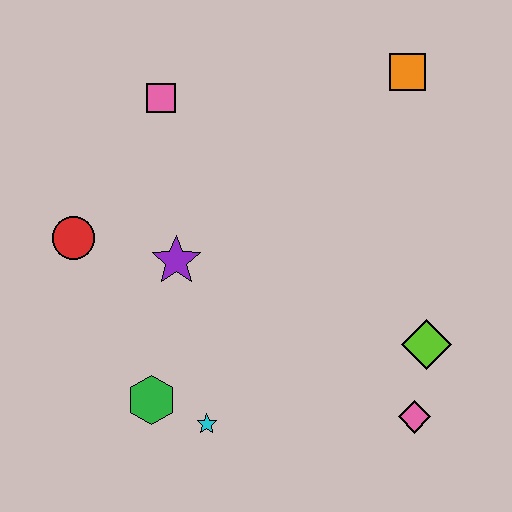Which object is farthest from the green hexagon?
The orange square is farthest from the green hexagon.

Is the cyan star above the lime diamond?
No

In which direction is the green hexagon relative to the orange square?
The green hexagon is below the orange square.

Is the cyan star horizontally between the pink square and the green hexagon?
No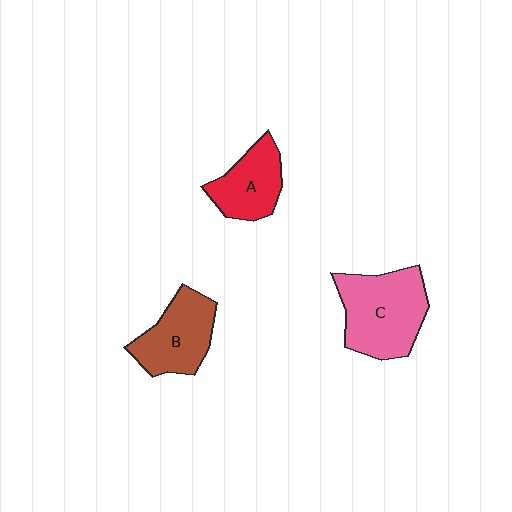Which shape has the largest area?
Shape C (pink).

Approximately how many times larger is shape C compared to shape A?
Approximately 1.6 times.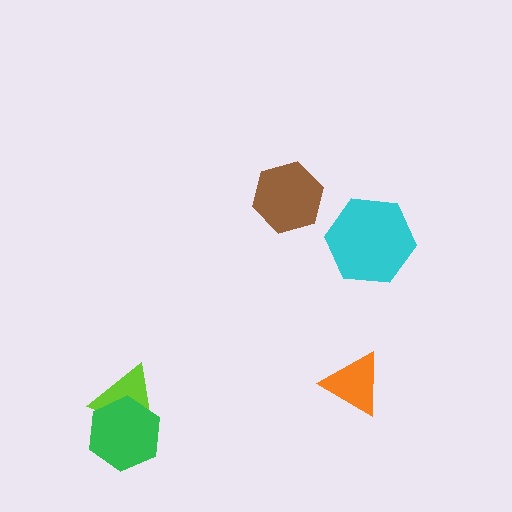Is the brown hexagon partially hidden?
No, no other shape covers it.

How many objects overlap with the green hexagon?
1 object overlaps with the green hexagon.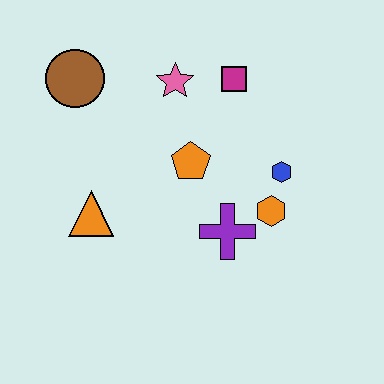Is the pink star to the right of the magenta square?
No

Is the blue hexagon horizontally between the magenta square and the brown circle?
No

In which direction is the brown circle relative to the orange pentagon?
The brown circle is to the left of the orange pentagon.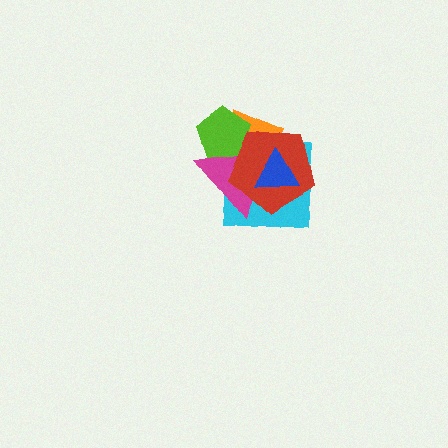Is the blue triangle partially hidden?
No, no other shape covers it.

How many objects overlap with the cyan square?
4 objects overlap with the cyan square.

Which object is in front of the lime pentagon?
The red pentagon is in front of the lime pentagon.